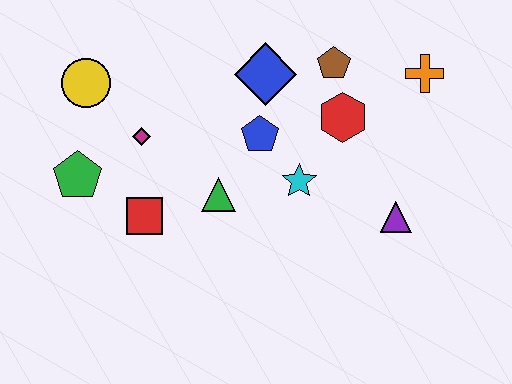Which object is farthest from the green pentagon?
The orange cross is farthest from the green pentagon.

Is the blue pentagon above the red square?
Yes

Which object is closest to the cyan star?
The blue pentagon is closest to the cyan star.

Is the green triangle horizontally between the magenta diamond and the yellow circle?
No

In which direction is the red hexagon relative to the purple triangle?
The red hexagon is above the purple triangle.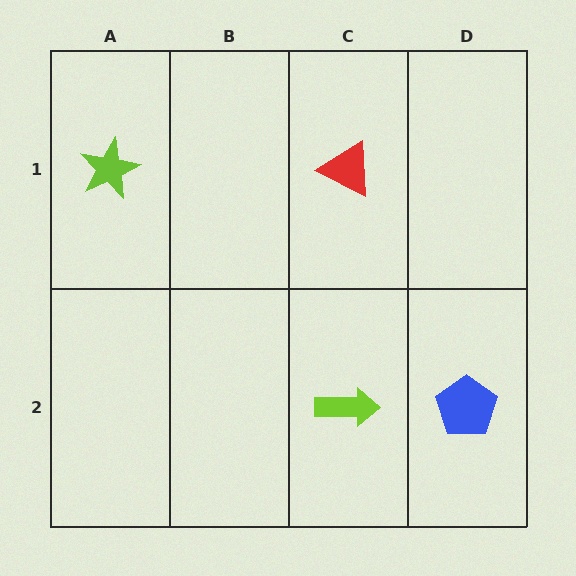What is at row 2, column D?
A blue pentagon.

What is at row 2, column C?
A lime arrow.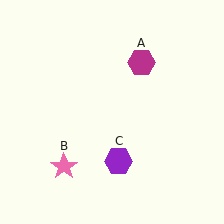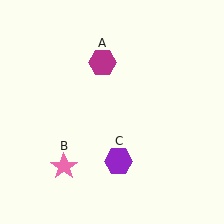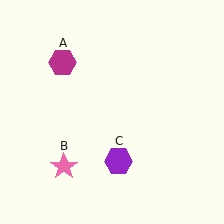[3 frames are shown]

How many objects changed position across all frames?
1 object changed position: magenta hexagon (object A).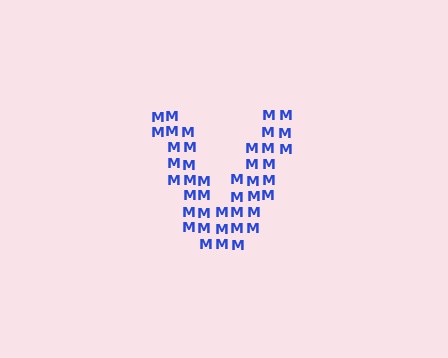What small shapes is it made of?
It is made of small letter M's.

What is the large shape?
The large shape is the letter V.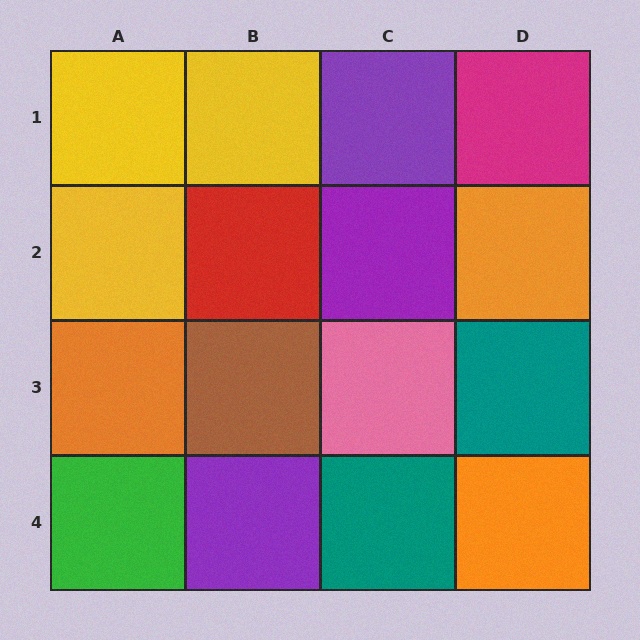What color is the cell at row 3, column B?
Brown.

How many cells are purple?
3 cells are purple.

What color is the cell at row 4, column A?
Green.